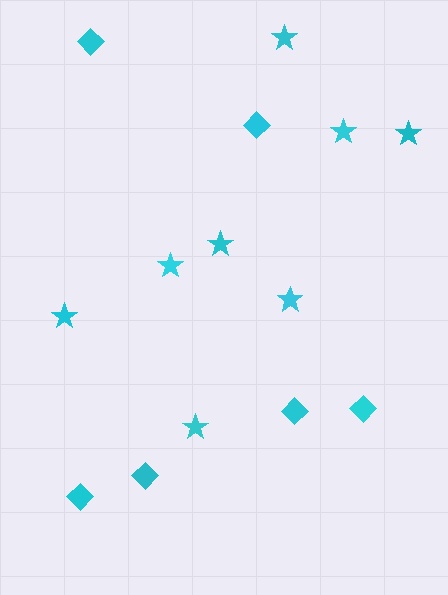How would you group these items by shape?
There are 2 groups: one group of diamonds (6) and one group of stars (8).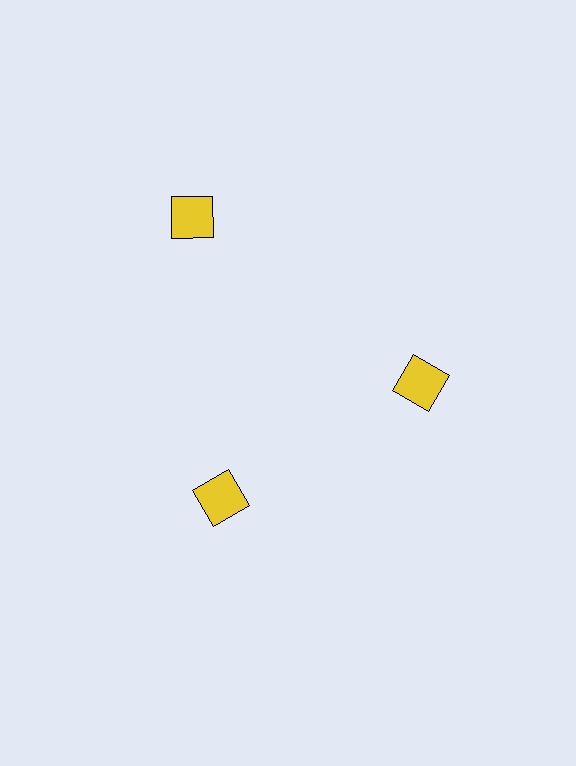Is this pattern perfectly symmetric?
No. The 3 yellow squares are arranged in a ring, but one element near the 11 o'clock position is pushed outward from the center, breaking the 3-fold rotational symmetry.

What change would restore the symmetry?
The symmetry would be restored by moving it inward, back onto the ring so that all 3 squares sit at equal angles and equal distance from the center.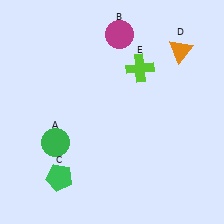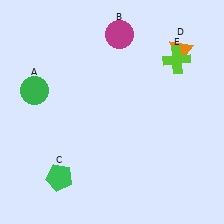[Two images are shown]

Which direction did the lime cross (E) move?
The lime cross (E) moved right.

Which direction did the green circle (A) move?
The green circle (A) moved up.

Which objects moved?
The objects that moved are: the green circle (A), the lime cross (E).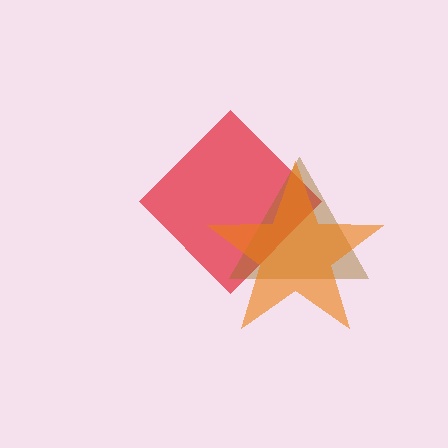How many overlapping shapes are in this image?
There are 3 overlapping shapes in the image.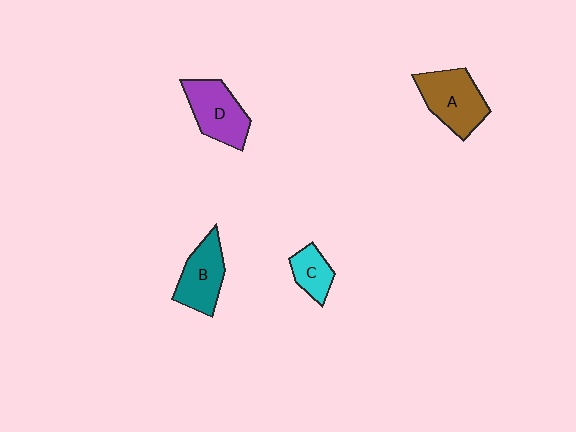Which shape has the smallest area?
Shape C (cyan).